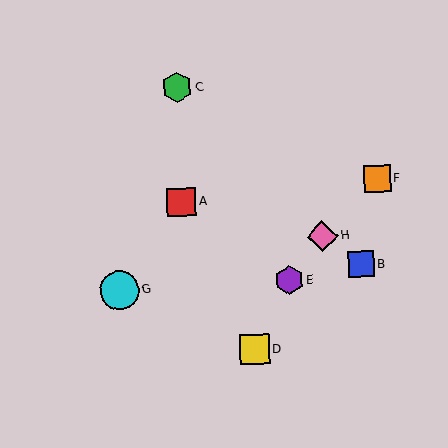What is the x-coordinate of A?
Object A is at x≈181.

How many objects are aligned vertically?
2 objects (A, C) are aligned vertically.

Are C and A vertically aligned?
Yes, both are at x≈177.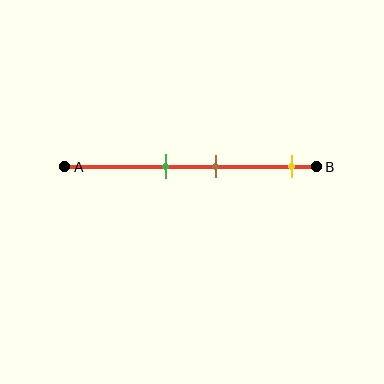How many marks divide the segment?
There are 3 marks dividing the segment.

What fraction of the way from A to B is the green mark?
The green mark is approximately 40% (0.4) of the way from A to B.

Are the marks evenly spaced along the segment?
No, the marks are not evenly spaced.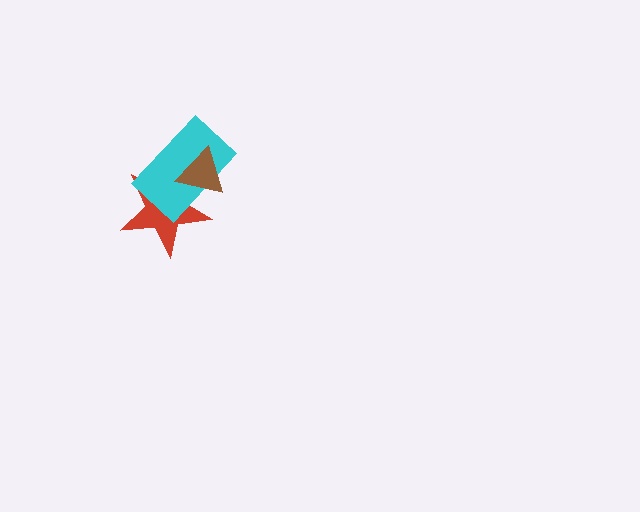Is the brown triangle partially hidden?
No, no other shape covers it.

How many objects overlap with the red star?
2 objects overlap with the red star.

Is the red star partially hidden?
Yes, it is partially covered by another shape.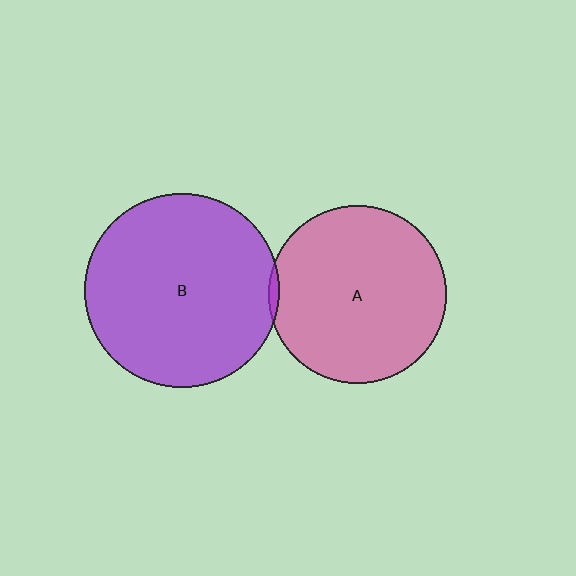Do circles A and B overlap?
Yes.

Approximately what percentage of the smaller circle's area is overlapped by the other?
Approximately 5%.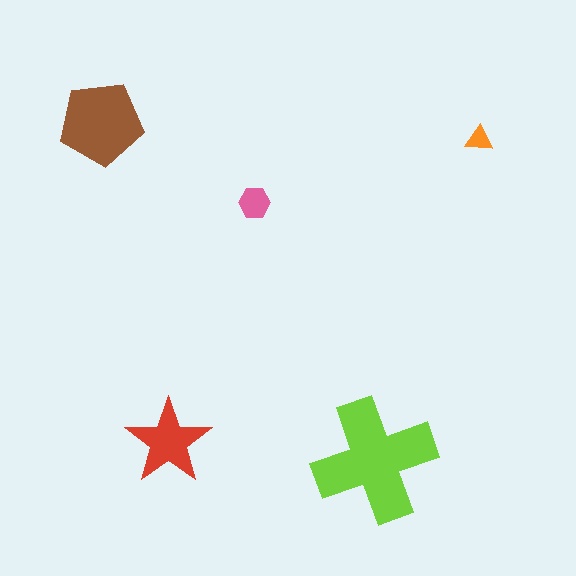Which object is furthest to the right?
The orange triangle is rightmost.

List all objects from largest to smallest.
The lime cross, the brown pentagon, the red star, the pink hexagon, the orange triangle.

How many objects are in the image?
There are 5 objects in the image.